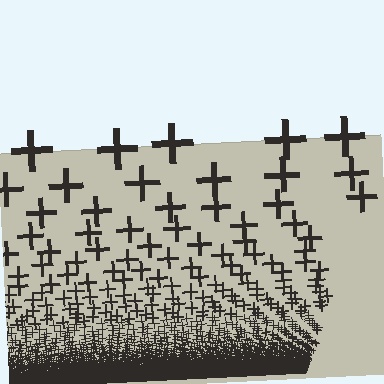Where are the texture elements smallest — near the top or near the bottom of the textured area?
Near the bottom.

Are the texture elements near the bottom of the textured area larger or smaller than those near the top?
Smaller. The gradient is inverted — elements near the bottom are smaller and denser.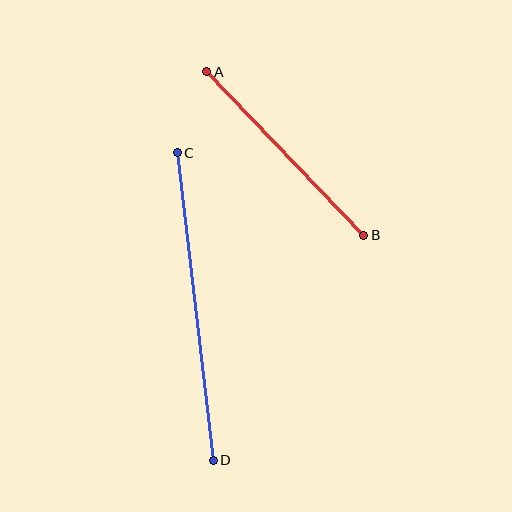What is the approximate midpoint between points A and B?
The midpoint is at approximately (285, 153) pixels.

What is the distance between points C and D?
The distance is approximately 310 pixels.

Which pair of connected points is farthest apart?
Points C and D are farthest apart.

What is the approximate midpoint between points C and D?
The midpoint is at approximately (195, 306) pixels.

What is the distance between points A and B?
The distance is approximately 227 pixels.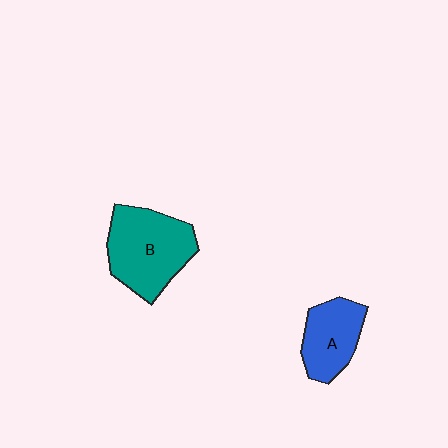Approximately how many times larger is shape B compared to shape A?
Approximately 1.5 times.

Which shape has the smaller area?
Shape A (blue).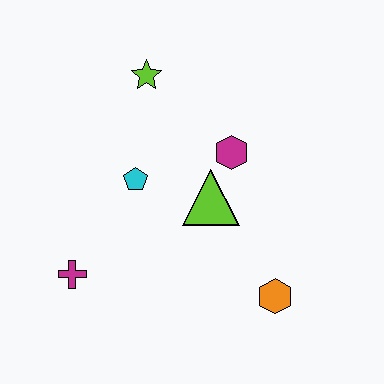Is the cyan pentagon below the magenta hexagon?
Yes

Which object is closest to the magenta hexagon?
The lime triangle is closest to the magenta hexagon.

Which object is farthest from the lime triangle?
The magenta cross is farthest from the lime triangle.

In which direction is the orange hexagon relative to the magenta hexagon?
The orange hexagon is below the magenta hexagon.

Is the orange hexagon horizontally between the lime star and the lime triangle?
No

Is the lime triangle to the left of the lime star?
No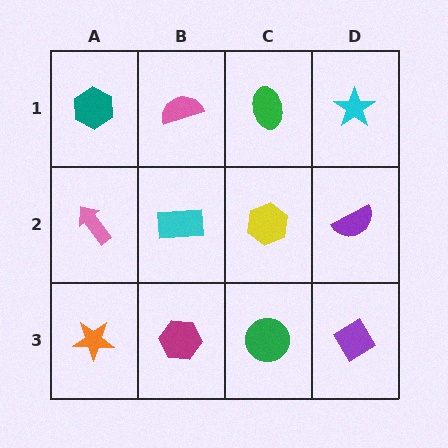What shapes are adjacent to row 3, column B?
A cyan rectangle (row 2, column B), an orange star (row 3, column A), a green circle (row 3, column C).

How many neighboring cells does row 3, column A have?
2.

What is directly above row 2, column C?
A green ellipse.